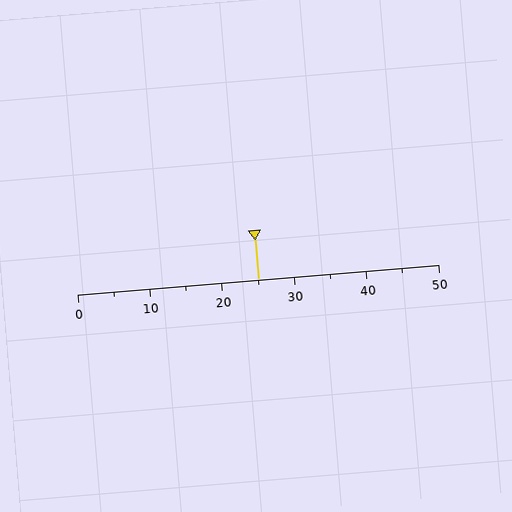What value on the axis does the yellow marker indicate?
The marker indicates approximately 25.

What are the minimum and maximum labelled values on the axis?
The axis runs from 0 to 50.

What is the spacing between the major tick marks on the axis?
The major ticks are spaced 10 apart.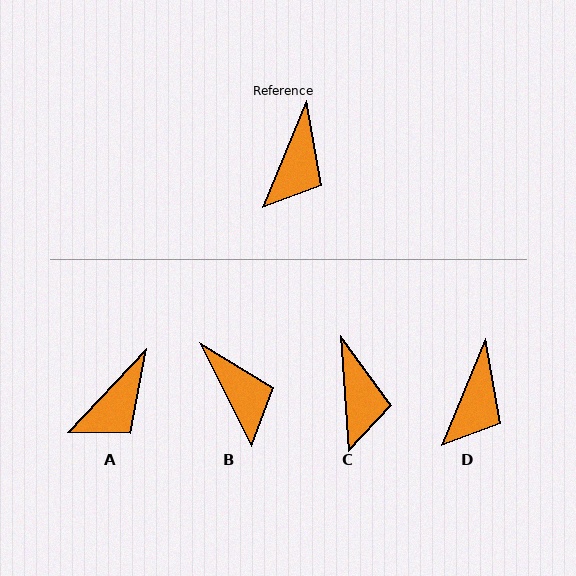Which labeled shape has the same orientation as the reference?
D.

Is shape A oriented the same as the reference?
No, it is off by about 21 degrees.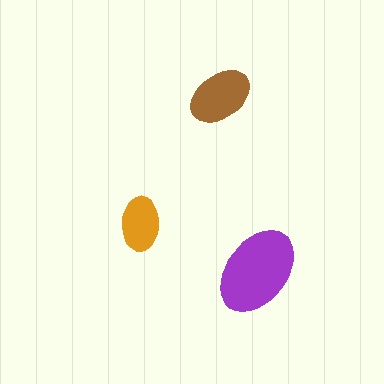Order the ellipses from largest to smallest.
the purple one, the brown one, the orange one.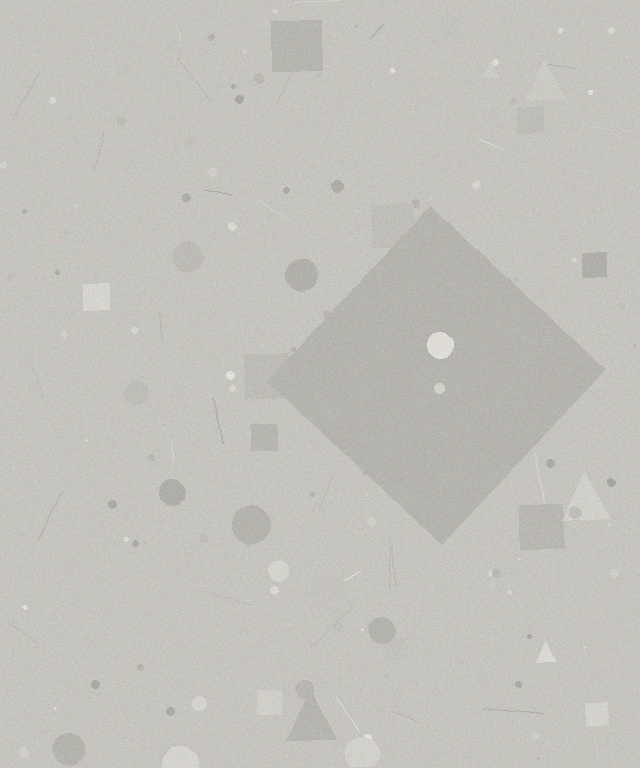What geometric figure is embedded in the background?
A diamond is embedded in the background.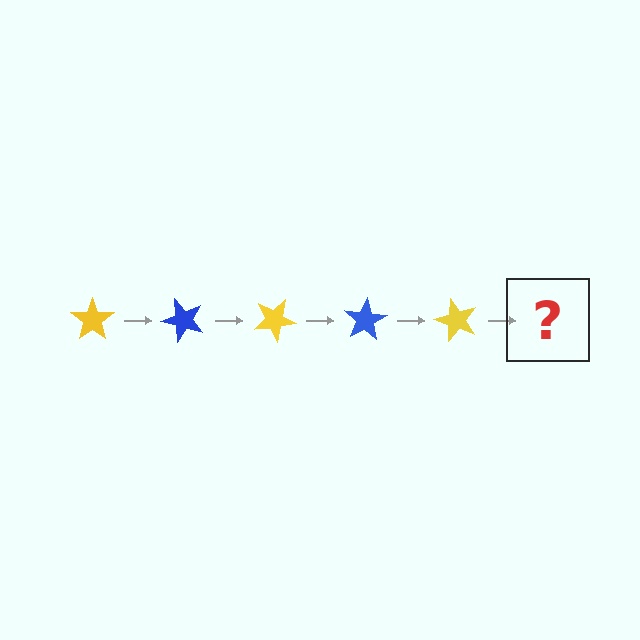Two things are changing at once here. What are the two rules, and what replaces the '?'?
The two rules are that it rotates 50 degrees each step and the color cycles through yellow and blue. The '?' should be a blue star, rotated 250 degrees from the start.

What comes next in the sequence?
The next element should be a blue star, rotated 250 degrees from the start.